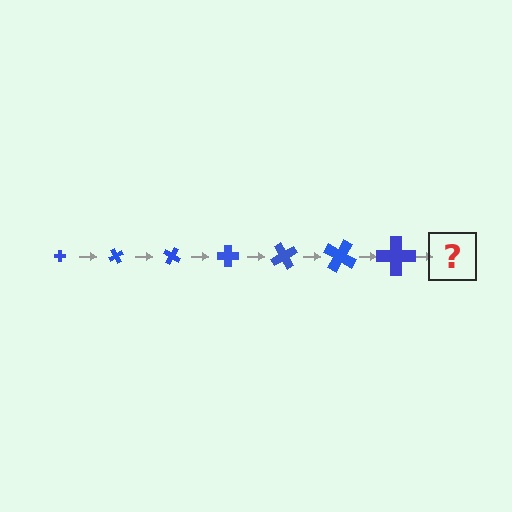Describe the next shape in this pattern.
It should be a cross, larger than the previous one and rotated 420 degrees from the start.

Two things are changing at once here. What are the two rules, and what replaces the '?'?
The two rules are that the cross grows larger each step and it rotates 60 degrees each step. The '?' should be a cross, larger than the previous one and rotated 420 degrees from the start.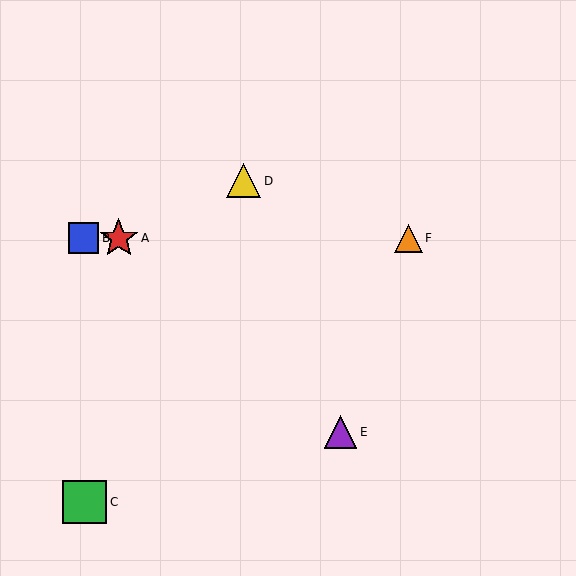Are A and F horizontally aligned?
Yes, both are at y≈238.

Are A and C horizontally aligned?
No, A is at y≈238 and C is at y≈502.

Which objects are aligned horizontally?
Objects A, B, F are aligned horizontally.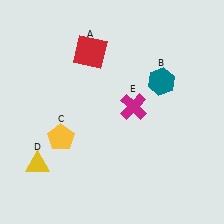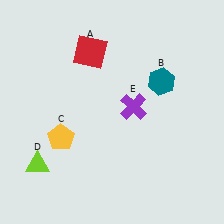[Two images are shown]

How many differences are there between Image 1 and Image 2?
There are 2 differences between the two images.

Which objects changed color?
D changed from yellow to lime. E changed from magenta to purple.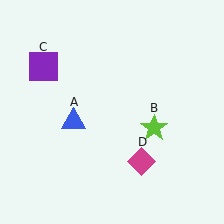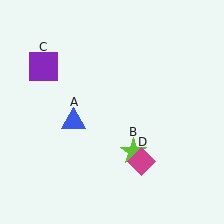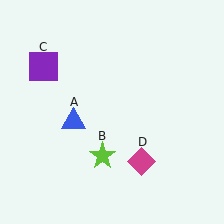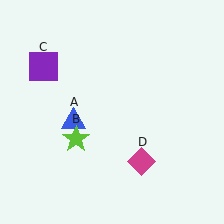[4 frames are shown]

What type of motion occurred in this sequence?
The lime star (object B) rotated clockwise around the center of the scene.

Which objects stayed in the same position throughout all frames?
Blue triangle (object A) and purple square (object C) and magenta diamond (object D) remained stationary.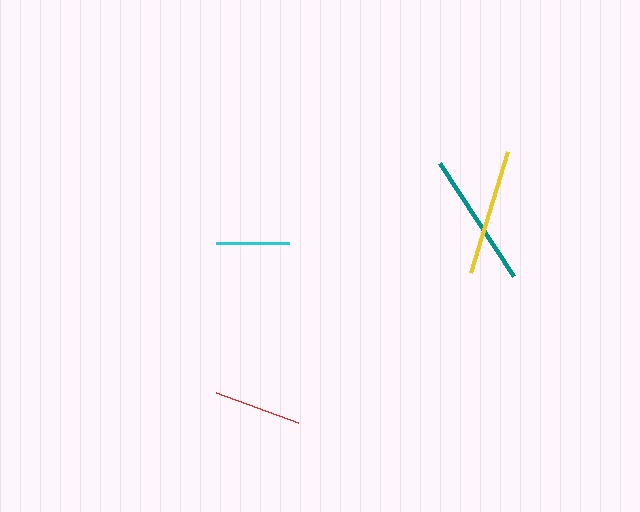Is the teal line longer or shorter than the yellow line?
The teal line is longer than the yellow line.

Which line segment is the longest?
The teal line is the longest at approximately 135 pixels.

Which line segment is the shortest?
The cyan line is the shortest at approximately 73 pixels.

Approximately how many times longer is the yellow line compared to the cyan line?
The yellow line is approximately 1.7 times the length of the cyan line.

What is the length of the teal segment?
The teal segment is approximately 135 pixels long.